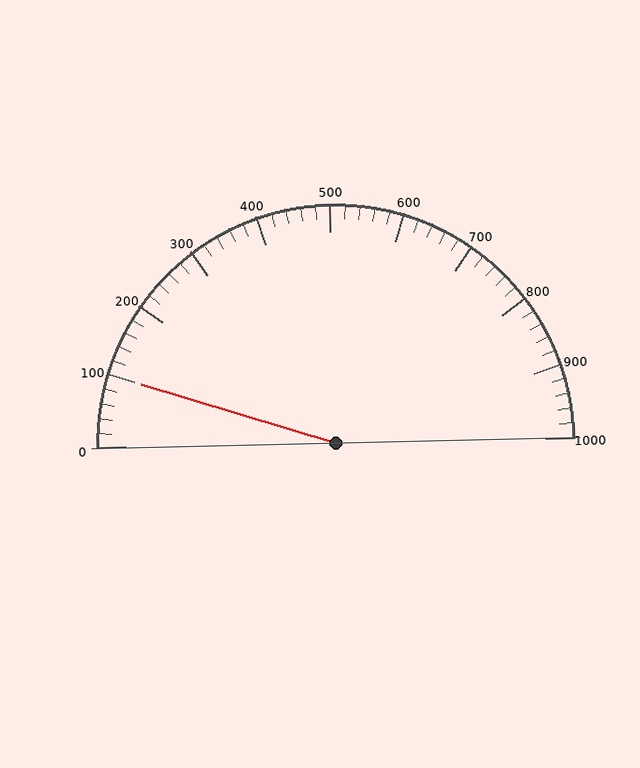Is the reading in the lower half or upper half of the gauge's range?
The reading is in the lower half of the range (0 to 1000).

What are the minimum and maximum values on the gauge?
The gauge ranges from 0 to 1000.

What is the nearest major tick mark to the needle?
The nearest major tick mark is 100.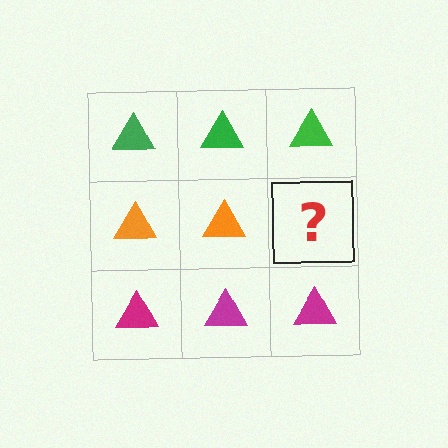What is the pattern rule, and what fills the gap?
The rule is that each row has a consistent color. The gap should be filled with an orange triangle.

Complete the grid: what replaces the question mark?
The question mark should be replaced with an orange triangle.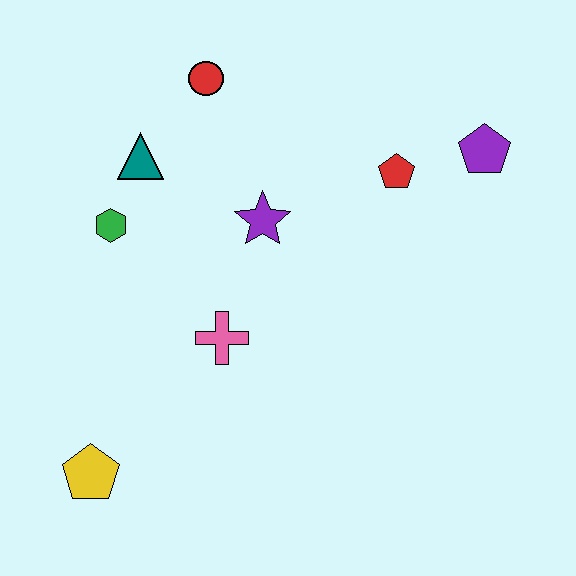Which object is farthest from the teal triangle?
The purple pentagon is farthest from the teal triangle.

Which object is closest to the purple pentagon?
The red pentagon is closest to the purple pentagon.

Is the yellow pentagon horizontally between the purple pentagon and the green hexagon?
No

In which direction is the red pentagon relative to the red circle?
The red pentagon is to the right of the red circle.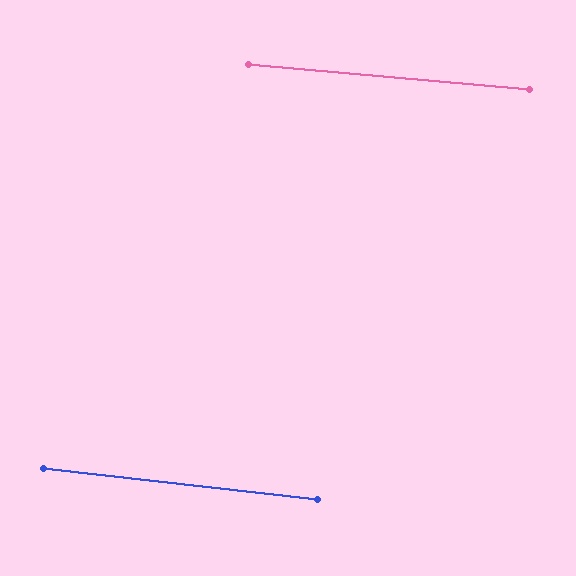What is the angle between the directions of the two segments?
Approximately 1 degree.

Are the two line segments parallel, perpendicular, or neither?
Parallel — their directions differ by only 1.5°.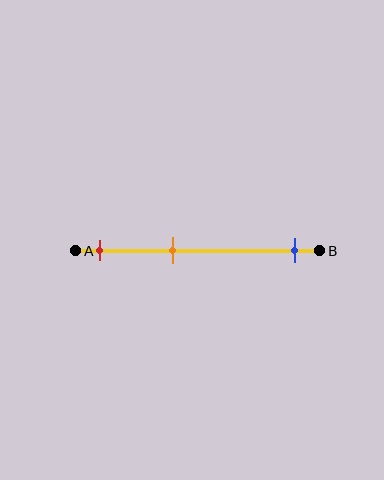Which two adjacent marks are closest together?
The red and orange marks are the closest adjacent pair.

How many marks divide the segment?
There are 3 marks dividing the segment.